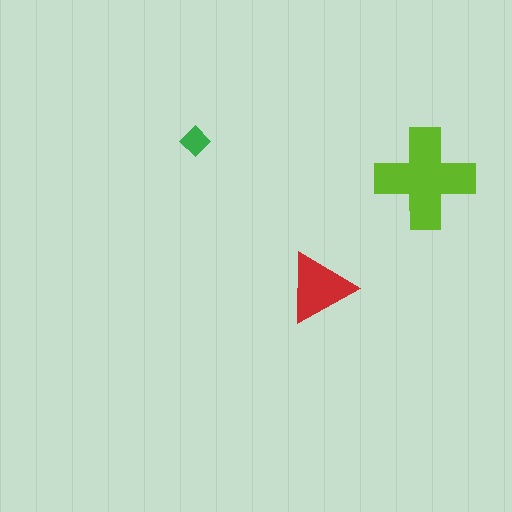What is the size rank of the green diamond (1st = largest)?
3rd.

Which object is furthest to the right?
The lime cross is rightmost.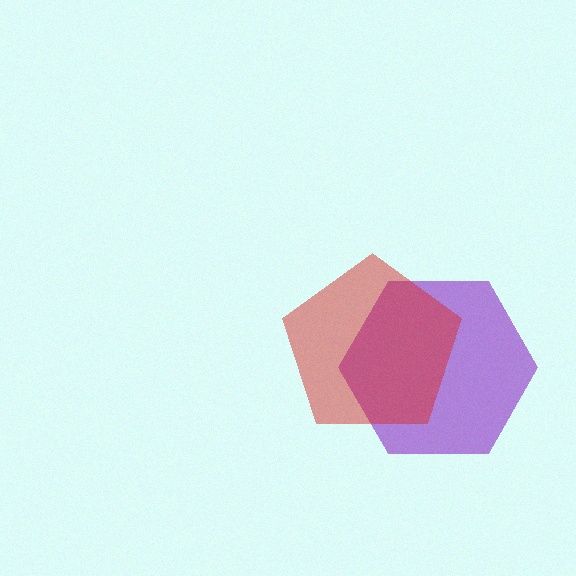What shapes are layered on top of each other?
The layered shapes are: a purple hexagon, a red pentagon.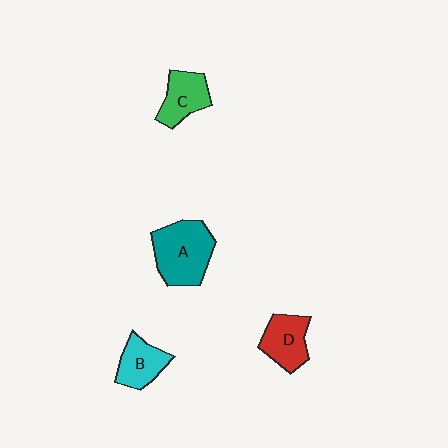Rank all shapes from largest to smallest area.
From largest to smallest: A (teal), D (red), C (green), B (cyan).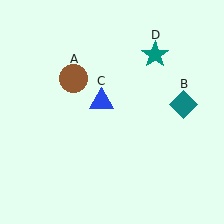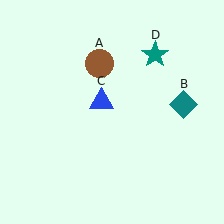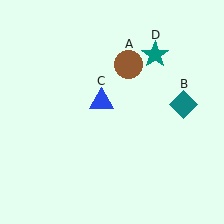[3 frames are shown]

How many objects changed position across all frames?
1 object changed position: brown circle (object A).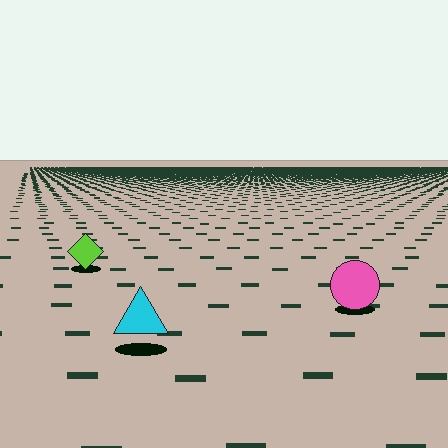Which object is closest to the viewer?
The cyan triangle is closest. The texture marks near it are larger and more spread out.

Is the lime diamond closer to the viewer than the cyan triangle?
No. The cyan triangle is closer — you can tell from the texture gradient: the ground texture is coarser near it.